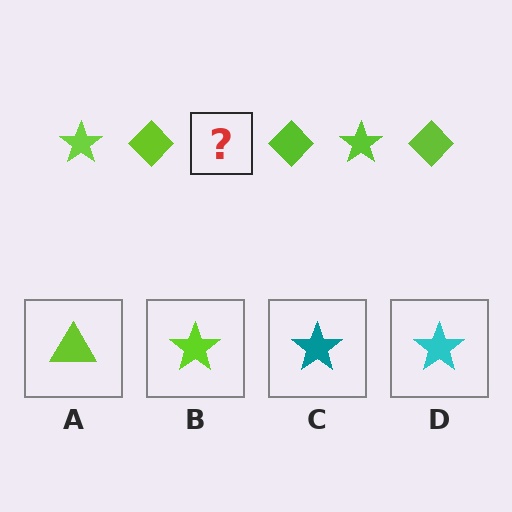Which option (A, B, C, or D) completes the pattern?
B.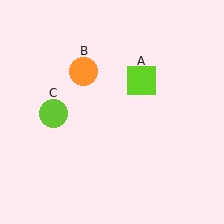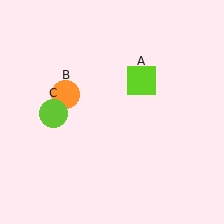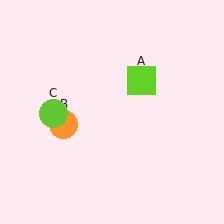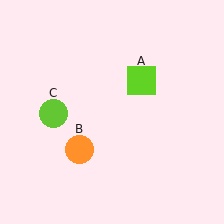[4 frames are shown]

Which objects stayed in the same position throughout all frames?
Lime square (object A) and lime circle (object C) remained stationary.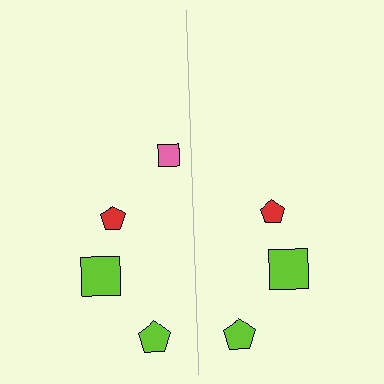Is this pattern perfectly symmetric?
No, the pattern is not perfectly symmetric. A pink square is missing from the right side.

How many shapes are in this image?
There are 7 shapes in this image.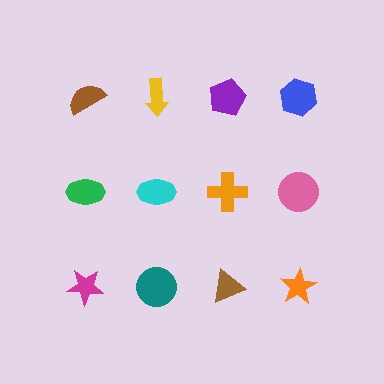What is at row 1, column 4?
A blue hexagon.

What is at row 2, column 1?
A green ellipse.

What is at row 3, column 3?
A brown triangle.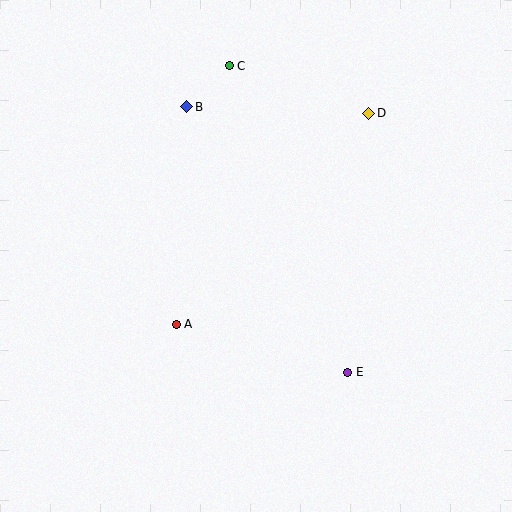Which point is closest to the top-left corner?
Point B is closest to the top-left corner.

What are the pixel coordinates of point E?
Point E is at (348, 372).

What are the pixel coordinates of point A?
Point A is at (176, 324).